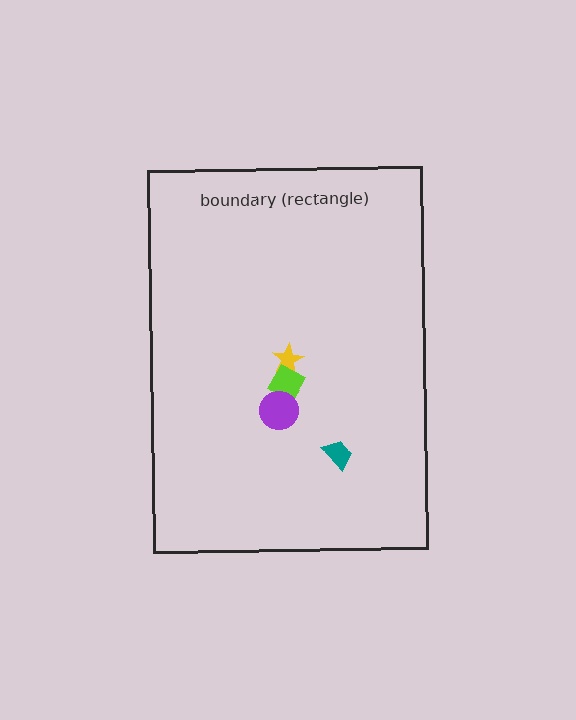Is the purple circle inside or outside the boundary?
Inside.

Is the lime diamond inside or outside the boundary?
Inside.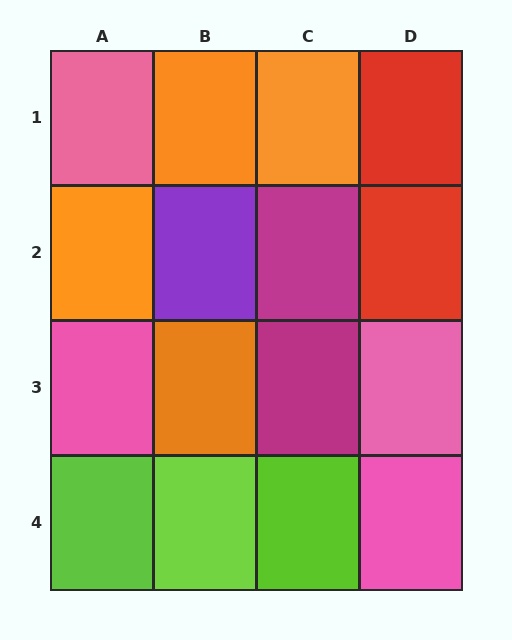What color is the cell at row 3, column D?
Pink.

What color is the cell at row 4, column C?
Lime.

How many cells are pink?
4 cells are pink.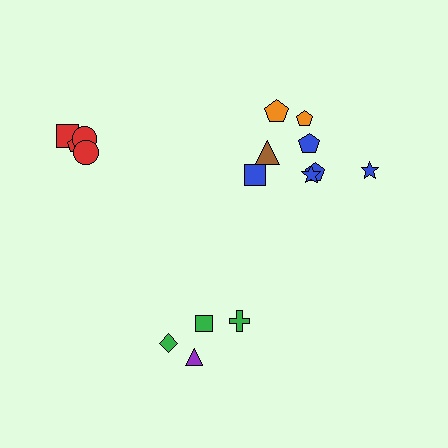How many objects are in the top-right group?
There are 8 objects.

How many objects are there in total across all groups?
There are 16 objects.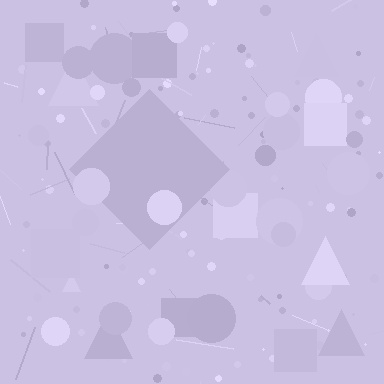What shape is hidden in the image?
A diamond is hidden in the image.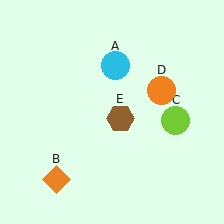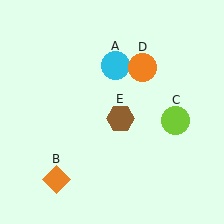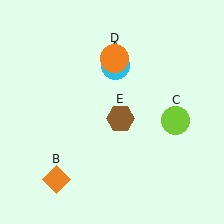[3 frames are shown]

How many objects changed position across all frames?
1 object changed position: orange circle (object D).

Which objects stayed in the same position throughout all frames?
Cyan circle (object A) and orange diamond (object B) and lime circle (object C) and brown hexagon (object E) remained stationary.